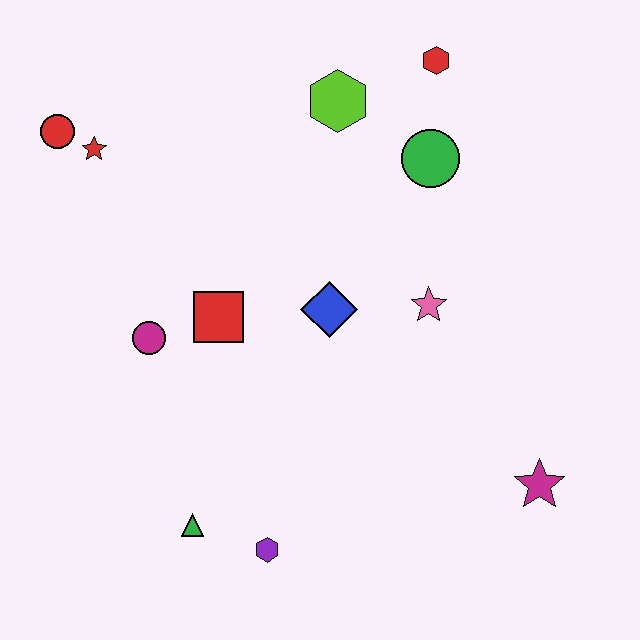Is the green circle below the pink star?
No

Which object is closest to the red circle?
The red star is closest to the red circle.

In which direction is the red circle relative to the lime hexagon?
The red circle is to the left of the lime hexagon.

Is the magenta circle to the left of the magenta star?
Yes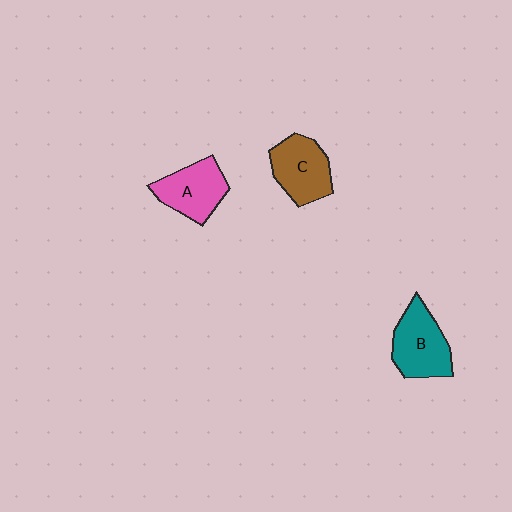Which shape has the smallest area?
Shape A (pink).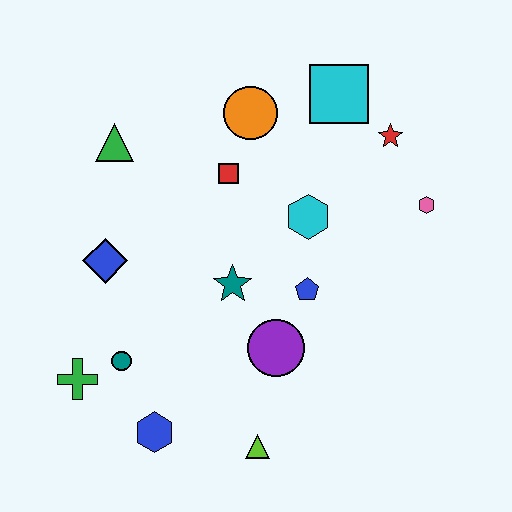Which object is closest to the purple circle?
The blue pentagon is closest to the purple circle.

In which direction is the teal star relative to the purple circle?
The teal star is above the purple circle.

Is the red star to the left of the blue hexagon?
No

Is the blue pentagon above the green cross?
Yes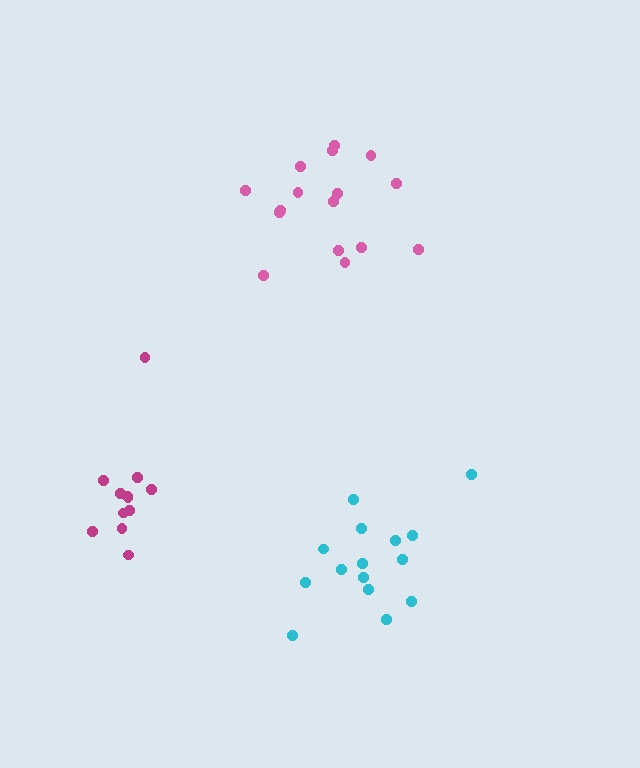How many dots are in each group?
Group 1: 16 dots, Group 2: 15 dots, Group 3: 12 dots (43 total).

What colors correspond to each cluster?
The clusters are colored: pink, cyan, magenta.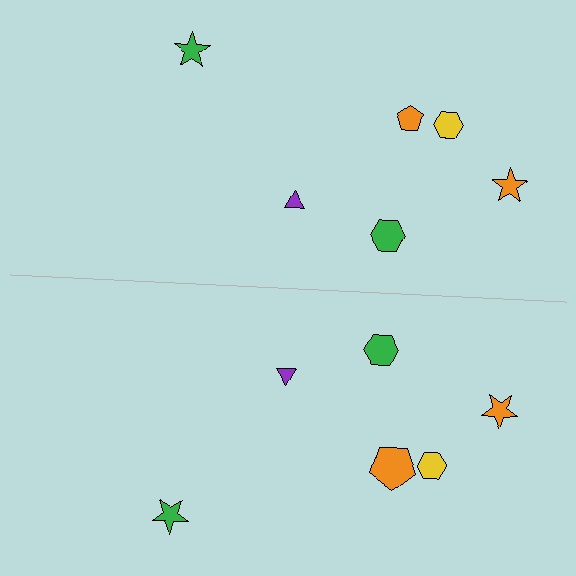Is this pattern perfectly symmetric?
No, the pattern is not perfectly symmetric. The orange pentagon on the bottom side has a different size than its mirror counterpart.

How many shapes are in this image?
There are 12 shapes in this image.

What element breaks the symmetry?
The orange pentagon on the bottom side has a different size than its mirror counterpart.